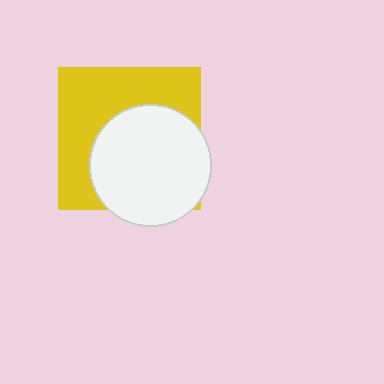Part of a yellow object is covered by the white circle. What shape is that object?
It is a square.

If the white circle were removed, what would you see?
You would see the complete yellow square.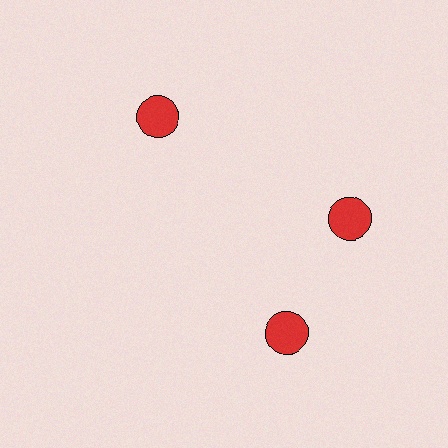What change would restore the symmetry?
The symmetry would be restored by rotating it back into even spacing with its neighbors so that all 3 circles sit at equal angles and equal distance from the center.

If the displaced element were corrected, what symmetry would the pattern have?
It would have 3-fold rotational symmetry — the pattern would map onto itself every 120 degrees.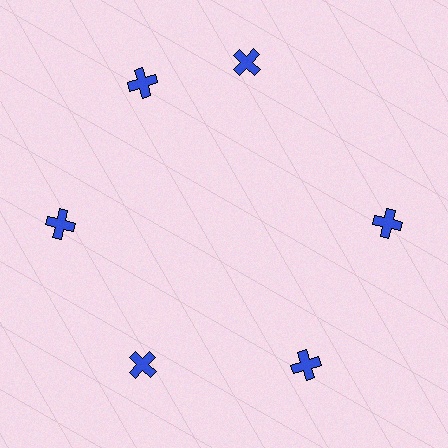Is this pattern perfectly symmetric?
No. The 6 blue crosses are arranged in a ring, but one element near the 1 o'clock position is rotated out of alignment along the ring, breaking the 6-fold rotational symmetry.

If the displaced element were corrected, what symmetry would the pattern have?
It would have 6-fold rotational symmetry — the pattern would map onto itself every 60 degrees.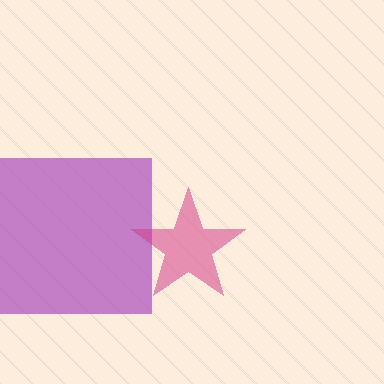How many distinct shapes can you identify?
There are 2 distinct shapes: a purple square, a magenta star.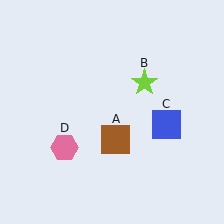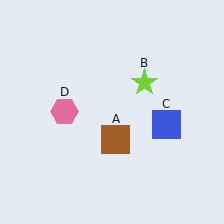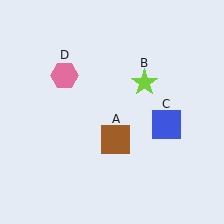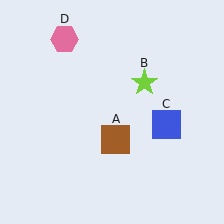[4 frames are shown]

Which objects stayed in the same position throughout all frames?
Brown square (object A) and lime star (object B) and blue square (object C) remained stationary.